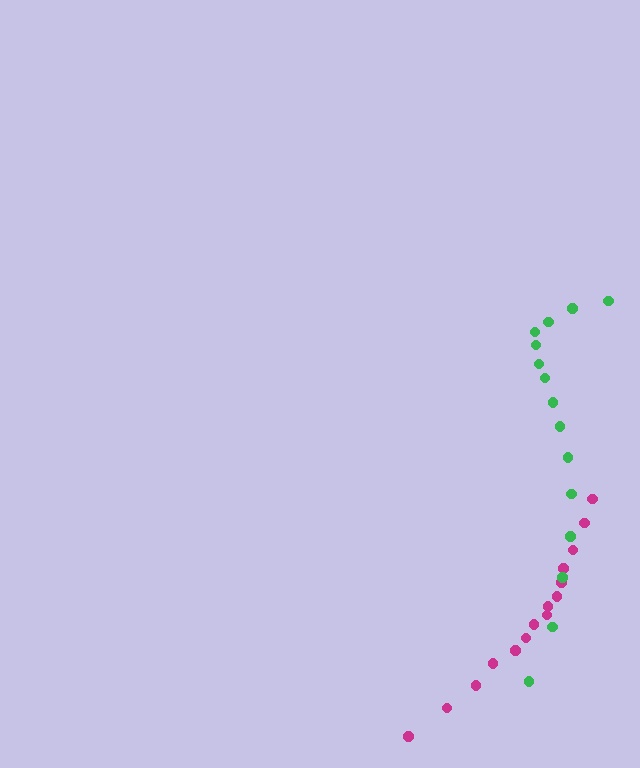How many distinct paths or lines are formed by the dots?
There are 2 distinct paths.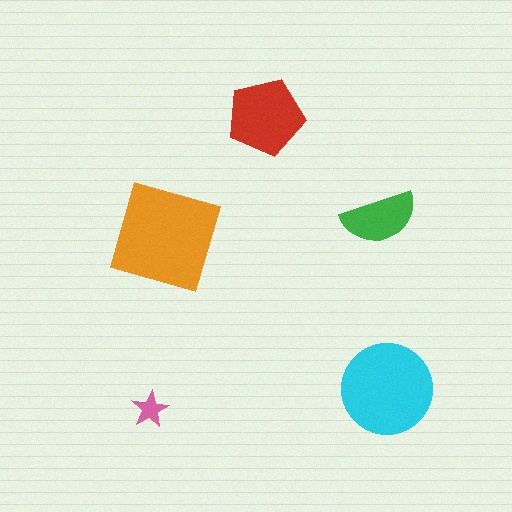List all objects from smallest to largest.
The pink star, the green semicircle, the red pentagon, the cyan circle, the orange diamond.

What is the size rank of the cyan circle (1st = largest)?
2nd.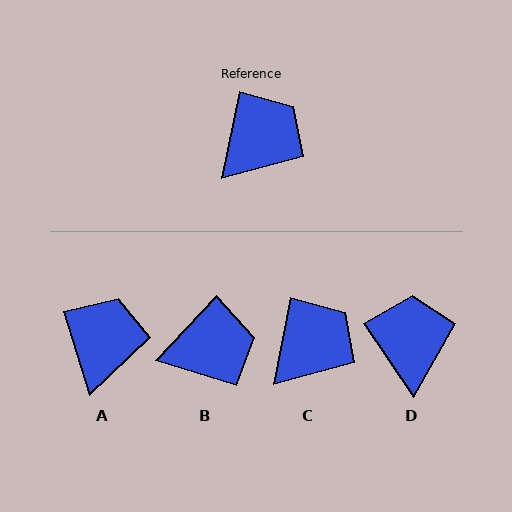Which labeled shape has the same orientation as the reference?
C.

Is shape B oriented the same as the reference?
No, it is off by about 32 degrees.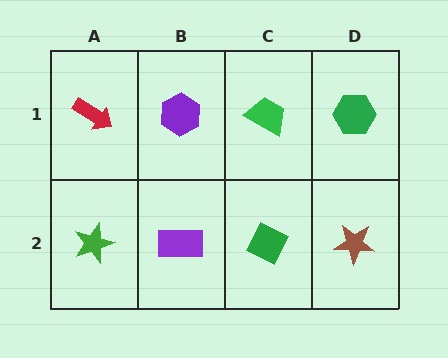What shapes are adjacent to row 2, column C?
A green trapezoid (row 1, column C), a purple rectangle (row 2, column B), a brown star (row 2, column D).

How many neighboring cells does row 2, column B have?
3.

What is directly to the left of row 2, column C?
A purple rectangle.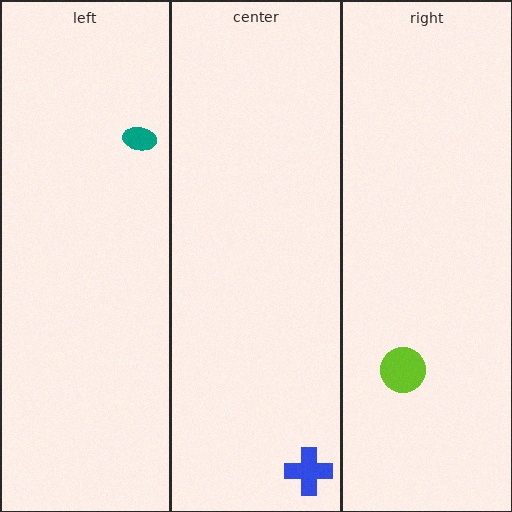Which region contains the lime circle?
The right region.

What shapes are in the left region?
The teal ellipse.